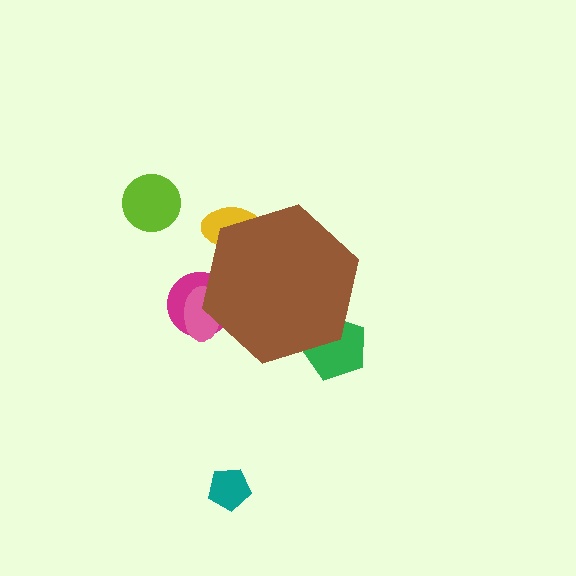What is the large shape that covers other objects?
A brown hexagon.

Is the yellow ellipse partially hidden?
Yes, the yellow ellipse is partially hidden behind the brown hexagon.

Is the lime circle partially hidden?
No, the lime circle is fully visible.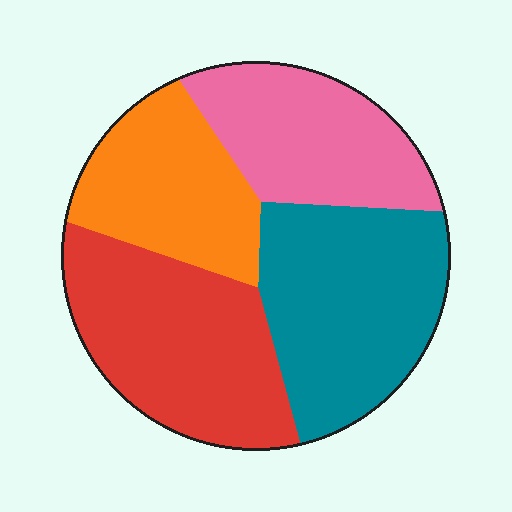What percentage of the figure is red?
Red takes up about one quarter (1/4) of the figure.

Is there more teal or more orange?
Teal.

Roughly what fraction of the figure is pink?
Pink covers 22% of the figure.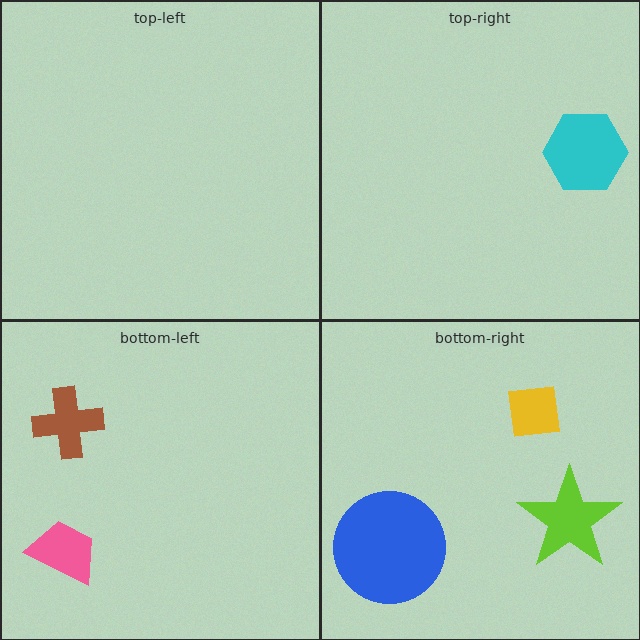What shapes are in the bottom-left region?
The brown cross, the pink trapezoid.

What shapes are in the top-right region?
The cyan hexagon.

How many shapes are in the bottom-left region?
2.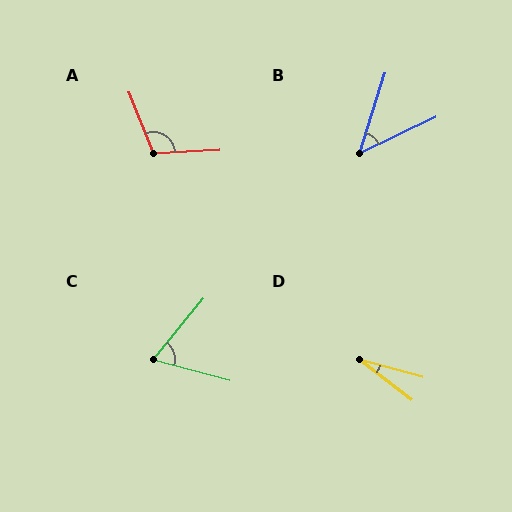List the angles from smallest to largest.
D (22°), B (47°), C (66°), A (109°).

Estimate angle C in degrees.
Approximately 66 degrees.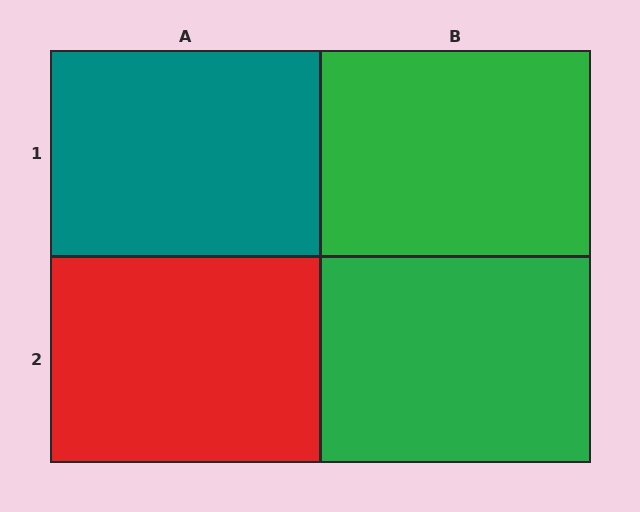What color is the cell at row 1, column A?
Teal.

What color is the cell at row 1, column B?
Green.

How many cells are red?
1 cell is red.